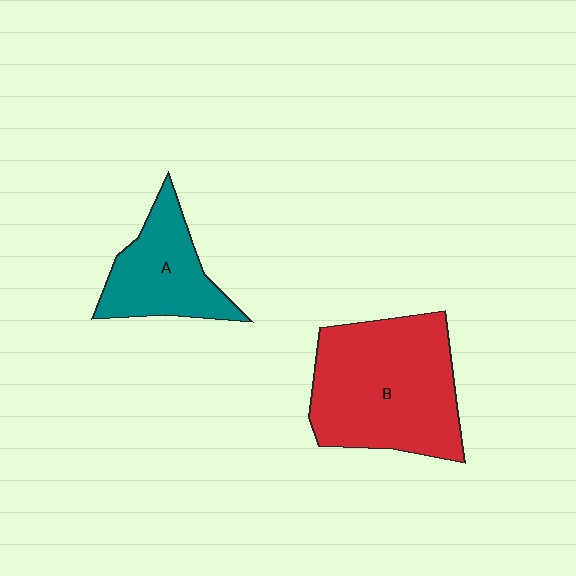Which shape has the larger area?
Shape B (red).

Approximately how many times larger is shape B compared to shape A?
Approximately 1.8 times.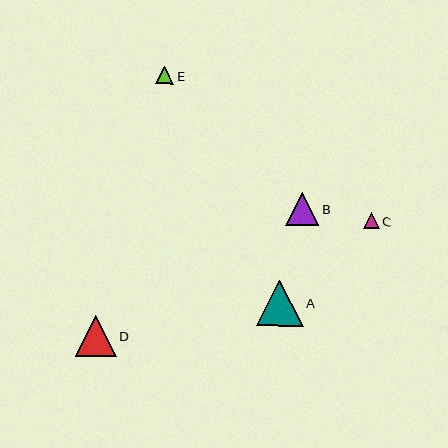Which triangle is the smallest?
Triangle C is the smallest with a size of approximately 16 pixels.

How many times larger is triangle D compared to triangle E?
Triangle D is approximately 2.3 times the size of triangle E.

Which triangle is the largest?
Triangle A is the largest with a size of approximately 46 pixels.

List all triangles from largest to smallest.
From largest to smallest: A, D, B, E, C.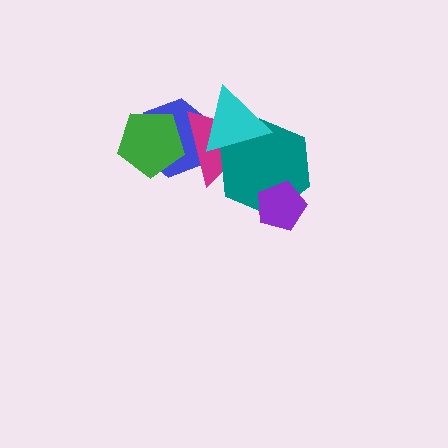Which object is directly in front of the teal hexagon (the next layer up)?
The cyan triangle is directly in front of the teal hexagon.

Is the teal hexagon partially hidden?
Yes, it is partially covered by another shape.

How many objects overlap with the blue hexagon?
3 objects overlap with the blue hexagon.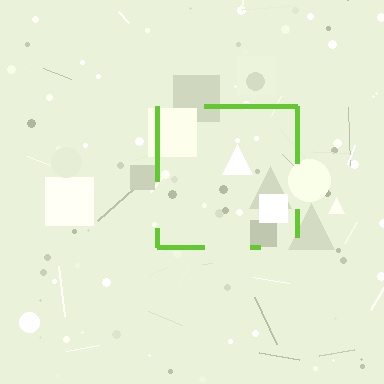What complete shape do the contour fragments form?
The contour fragments form a square.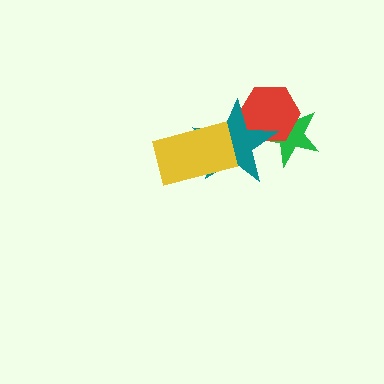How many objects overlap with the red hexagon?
2 objects overlap with the red hexagon.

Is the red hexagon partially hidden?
Yes, it is partially covered by another shape.